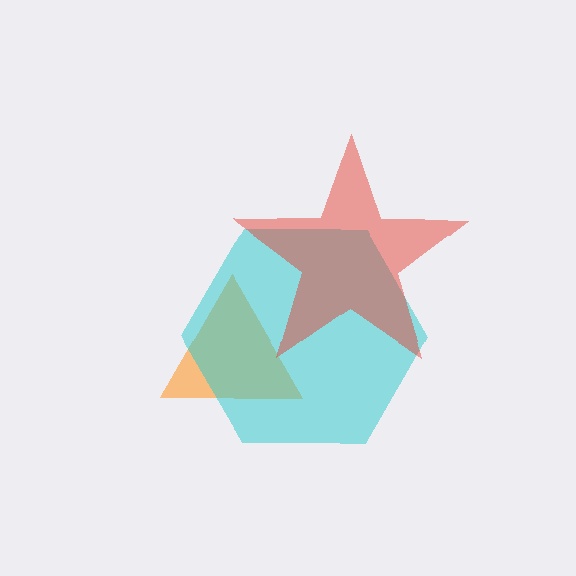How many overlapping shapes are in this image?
There are 3 overlapping shapes in the image.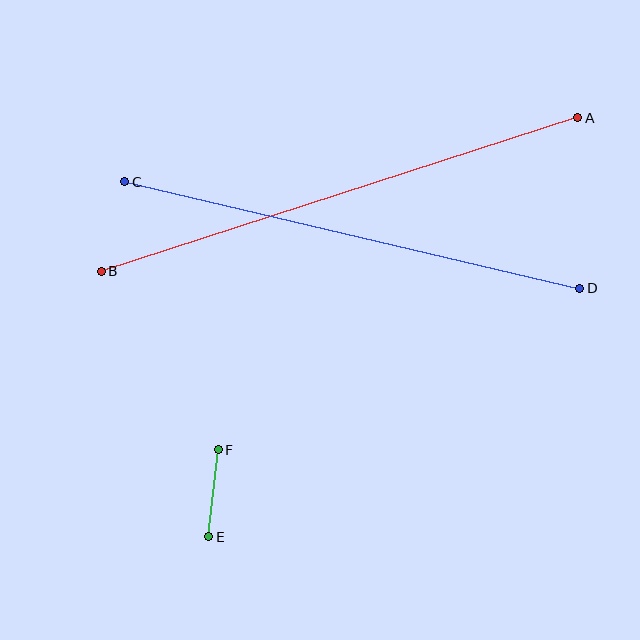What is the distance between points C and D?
The distance is approximately 467 pixels.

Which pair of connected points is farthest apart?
Points A and B are farthest apart.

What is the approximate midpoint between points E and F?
The midpoint is at approximately (214, 493) pixels.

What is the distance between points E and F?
The distance is approximately 88 pixels.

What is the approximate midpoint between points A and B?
The midpoint is at approximately (340, 194) pixels.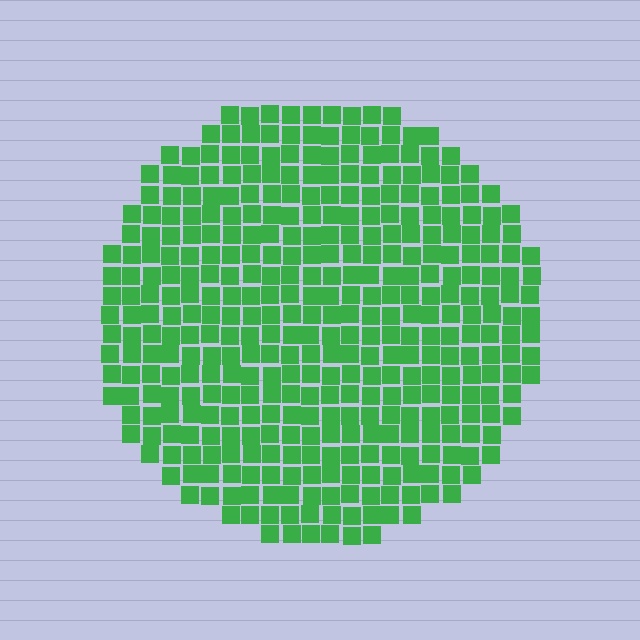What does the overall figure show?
The overall figure shows a circle.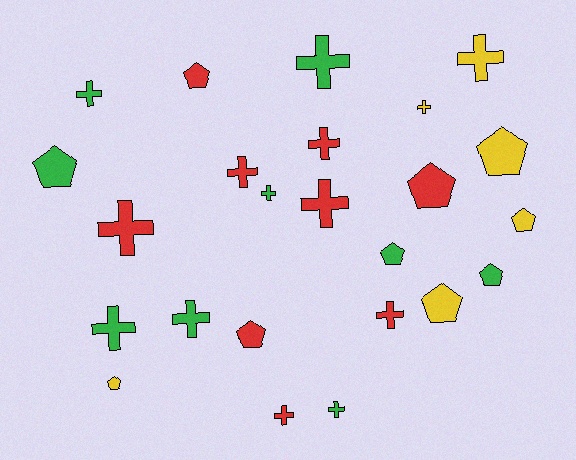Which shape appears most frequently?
Cross, with 14 objects.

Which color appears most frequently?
Red, with 9 objects.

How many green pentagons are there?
There are 3 green pentagons.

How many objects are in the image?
There are 24 objects.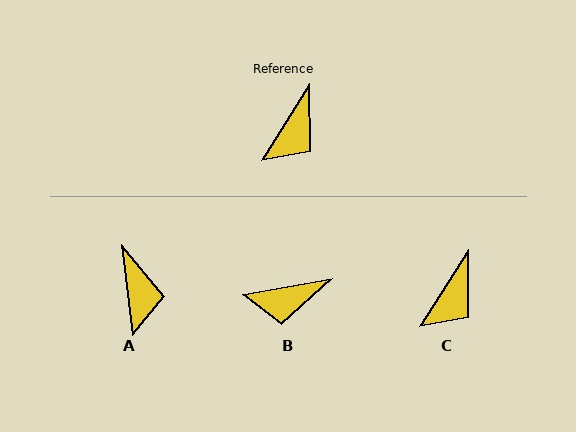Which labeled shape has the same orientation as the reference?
C.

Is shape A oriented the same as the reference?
No, it is off by about 39 degrees.